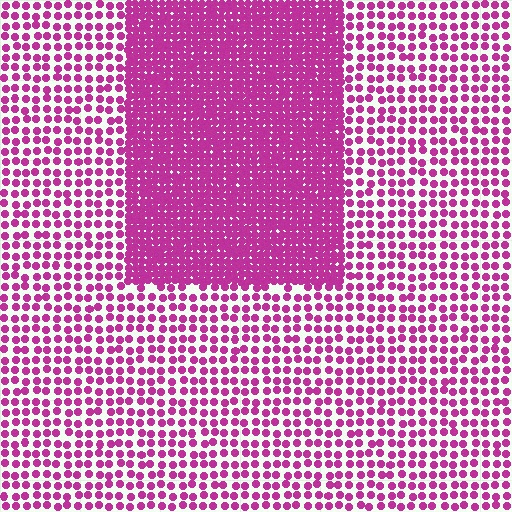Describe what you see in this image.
The image contains small magenta elements arranged at two different densities. A rectangle-shaped region is visible where the elements are more densely packed than the surrounding area.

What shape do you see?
I see a rectangle.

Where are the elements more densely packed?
The elements are more densely packed inside the rectangle boundary.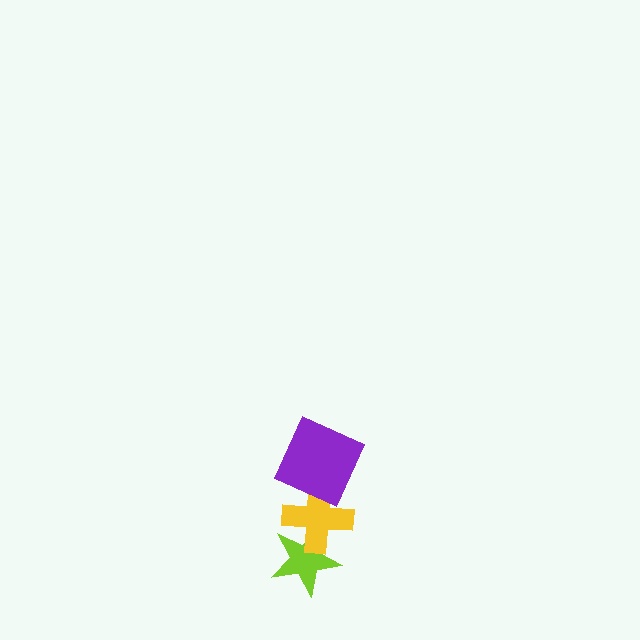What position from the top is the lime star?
The lime star is 3rd from the top.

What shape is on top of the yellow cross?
The purple square is on top of the yellow cross.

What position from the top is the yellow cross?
The yellow cross is 2nd from the top.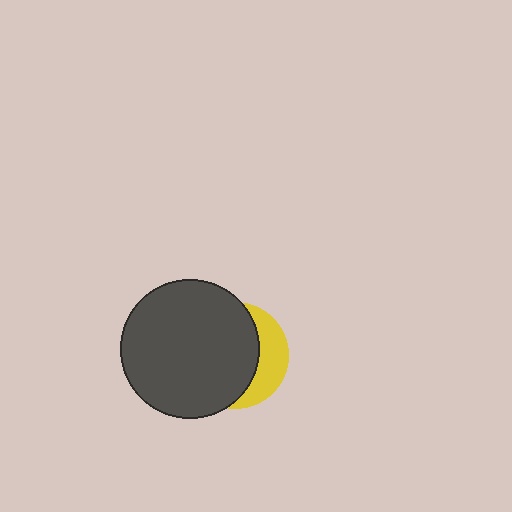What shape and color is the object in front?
The object in front is a dark gray circle.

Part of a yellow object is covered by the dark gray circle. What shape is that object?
It is a circle.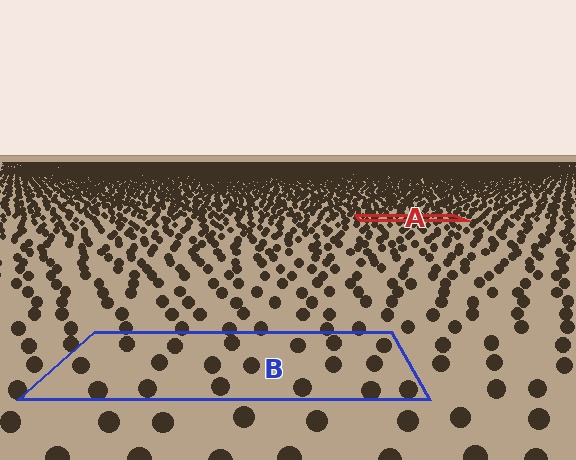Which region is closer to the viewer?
Region B is closer. The texture elements there are larger and more spread out.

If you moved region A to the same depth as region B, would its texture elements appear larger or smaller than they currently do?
They would appear larger. At a closer depth, the same texture elements are projected at a bigger on-screen size.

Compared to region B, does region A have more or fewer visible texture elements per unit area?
Region A has more texture elements per unit area — they are packed more densely because it is farther away.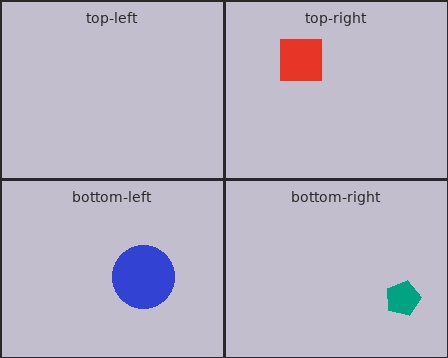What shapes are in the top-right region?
The red square.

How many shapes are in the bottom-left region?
1.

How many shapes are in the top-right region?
1.